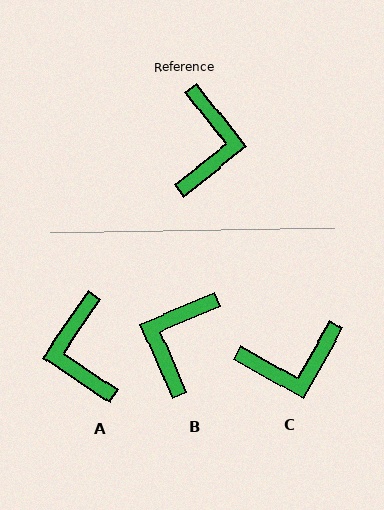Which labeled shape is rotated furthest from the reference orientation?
B, about 165 degrees away.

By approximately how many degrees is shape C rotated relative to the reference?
Approximately 67 degrees clockwise.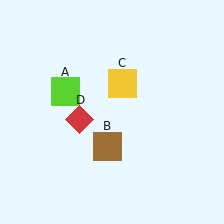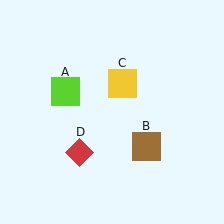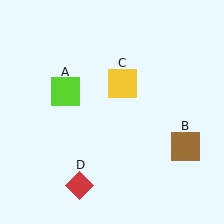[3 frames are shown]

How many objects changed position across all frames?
2 objects changed position: brown square (object B), red diamond (object D).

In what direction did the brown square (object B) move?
The brown square (object B) moved right.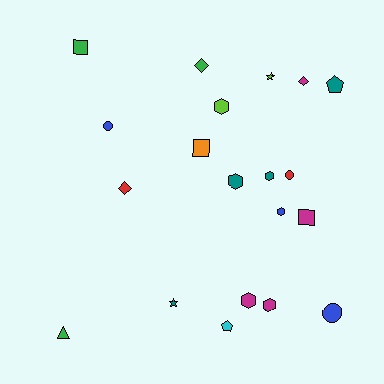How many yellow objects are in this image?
There are no yellow objects.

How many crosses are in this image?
There are no crosses.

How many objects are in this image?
There are 20 objects.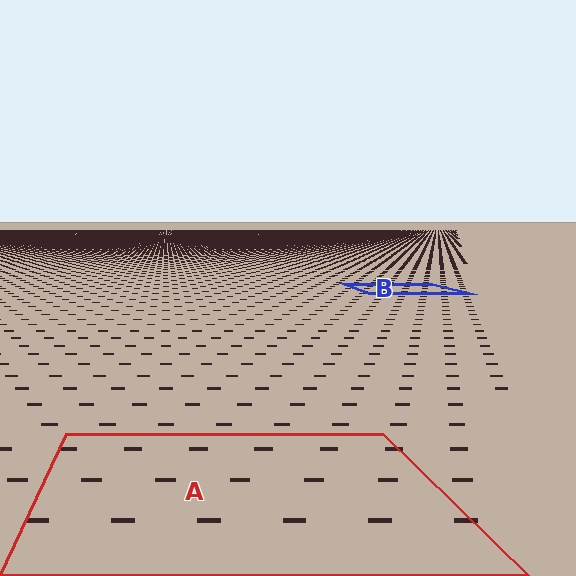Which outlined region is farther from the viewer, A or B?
Region B is farther from the viewer — the texture elements inside it appear smaller and more densely packed.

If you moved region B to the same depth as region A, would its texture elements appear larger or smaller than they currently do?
They would appear larger. At a closer depth, the same texture elements are projected at a bigger on-screen size.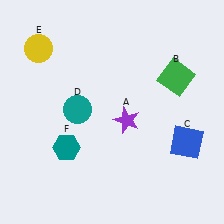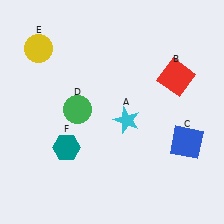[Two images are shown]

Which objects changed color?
A changed from purple to cyan. B changed from green to red. D changed from teal to green.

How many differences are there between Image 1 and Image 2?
There are 3 differences between the two images.